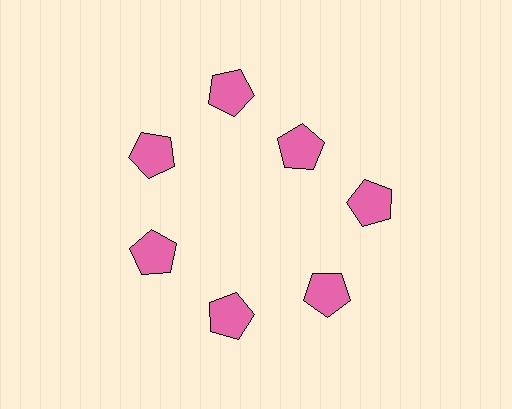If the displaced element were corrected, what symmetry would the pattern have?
It would have 7-fold rotational symmetry — the pattern would map onto itself every 51 degrees.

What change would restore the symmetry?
The symmetry would be restored by moving it outward, back onto the ring so that all 7 pentagons sit at equal angles and equal distance from the center.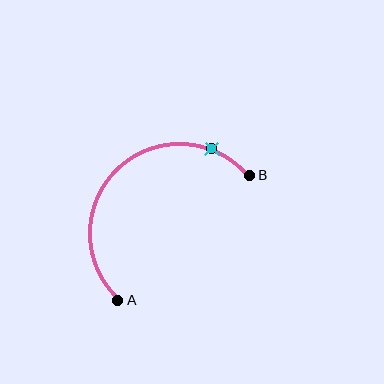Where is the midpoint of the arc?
The arc midpoint is the point on the curve farthest from the straight line joining A and B. It sits above and to the left of that line.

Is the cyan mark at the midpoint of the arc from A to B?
No. The cyan mark lies on the arc but is closer to endpoint B. The arc midpoint would be at the point on the curve equidistant along the arc from both A and B.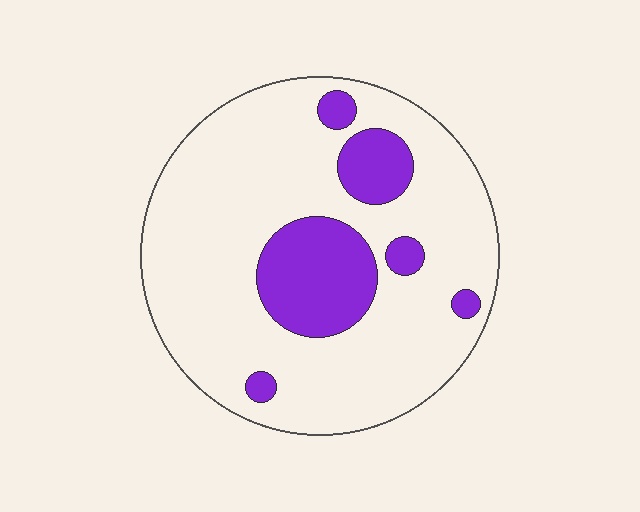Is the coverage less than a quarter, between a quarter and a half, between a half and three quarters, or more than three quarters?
Less than a quarter.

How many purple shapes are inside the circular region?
6.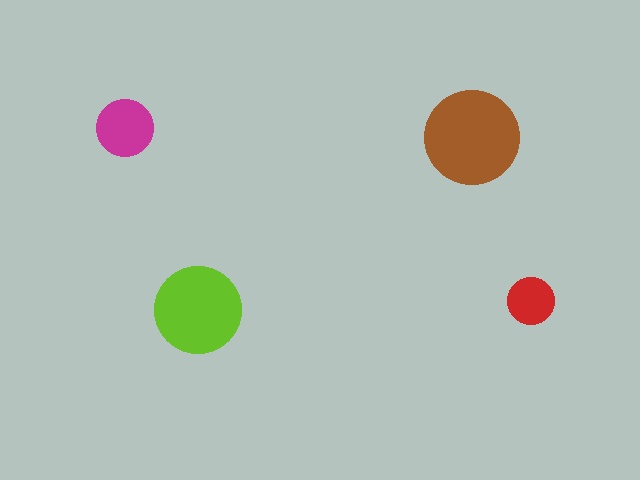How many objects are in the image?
There are 4 objects in the image.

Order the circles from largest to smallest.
the brown one, the lime one, the magenta one, the red one.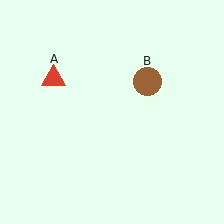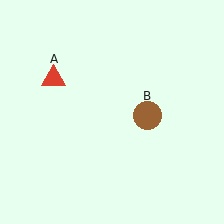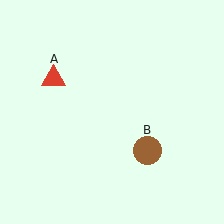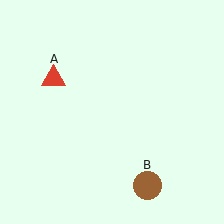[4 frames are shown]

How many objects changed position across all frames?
1 object changed position: brown circle (object B).